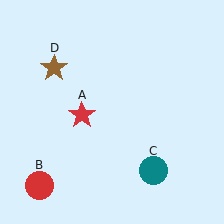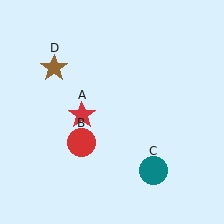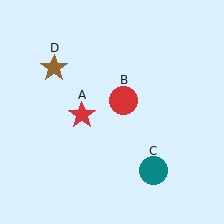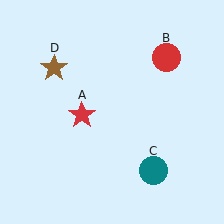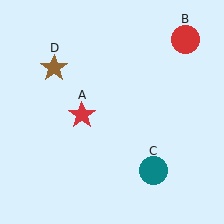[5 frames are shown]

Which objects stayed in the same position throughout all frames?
Red star (object A) and teal circle (object C) and brown star (object D) remained stationary.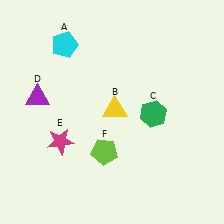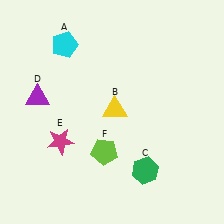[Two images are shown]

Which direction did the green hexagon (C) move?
The green hexagon (C) moved down.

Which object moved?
The green hexagon (C) moved down.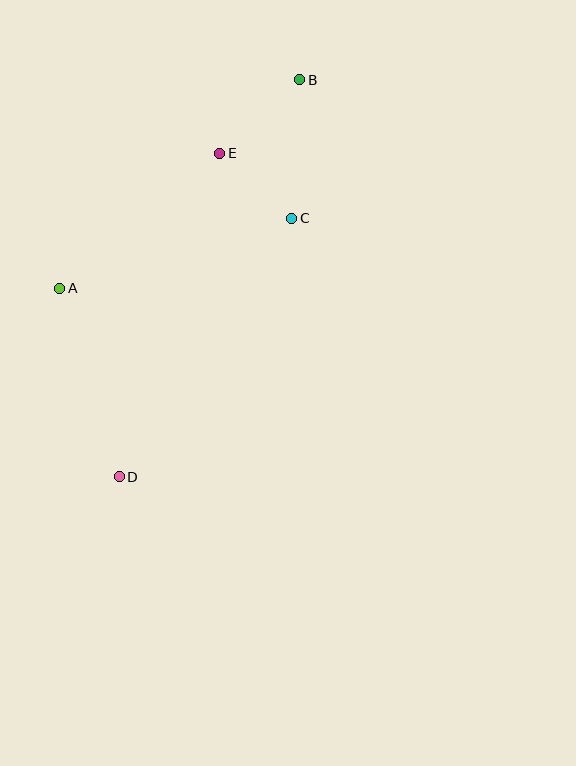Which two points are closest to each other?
Points C and E are closest to each other.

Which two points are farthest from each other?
Points B and D are farthest from each other.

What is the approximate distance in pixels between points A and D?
The distance between A and D is approximately 198 pixels.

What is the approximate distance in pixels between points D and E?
The distance between D and E is approximately 339 pixels.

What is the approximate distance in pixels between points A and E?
The distance between A and E is approximately 209 pixels.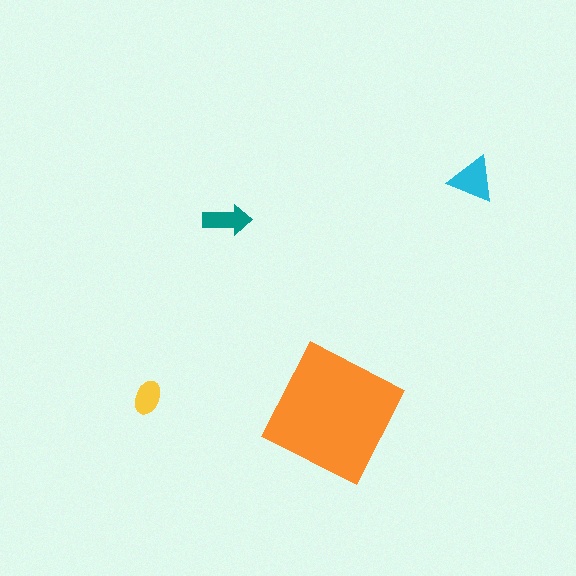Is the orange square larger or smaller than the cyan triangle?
Larger.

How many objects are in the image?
There are 4 objects in the image.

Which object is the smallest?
The yellow ellipse.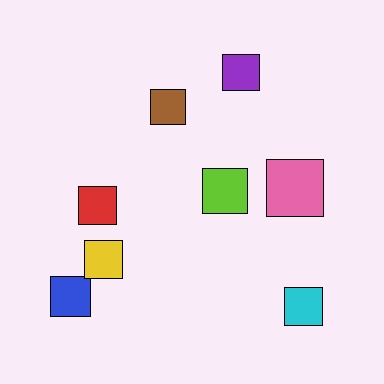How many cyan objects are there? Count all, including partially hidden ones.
There is 1 cyan object.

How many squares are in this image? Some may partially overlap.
There are 8 squares.